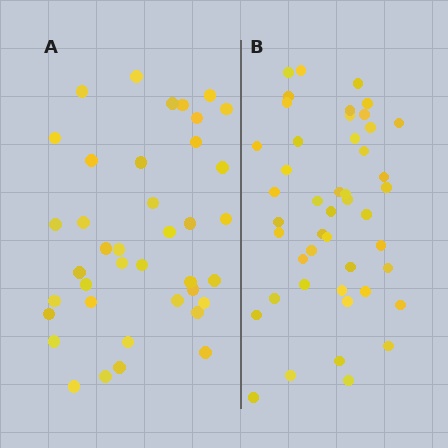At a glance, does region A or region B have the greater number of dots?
Region B (the right region) has more dots.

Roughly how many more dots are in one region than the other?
Region B has roughly 8 or so more dots than region A.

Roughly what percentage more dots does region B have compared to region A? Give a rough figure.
About 20% more.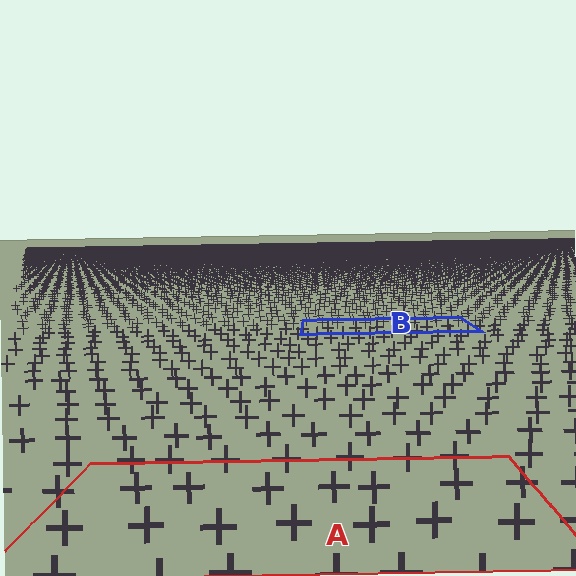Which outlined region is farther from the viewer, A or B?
Region B is farther from the viewer — the texture elements inside it appear smaller and more densely packed.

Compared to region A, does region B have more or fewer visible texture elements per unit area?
Region B has more texture elements per unit area — they are packed more densely because it is farther away.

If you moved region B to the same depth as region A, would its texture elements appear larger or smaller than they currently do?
They would appear larger. At a closer depth, the same texture elements are projected at a bigger on-screen size.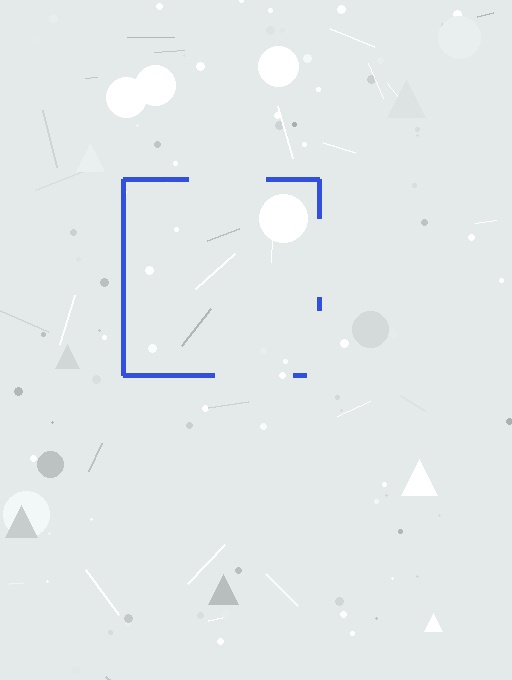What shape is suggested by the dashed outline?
The dashed outline suggests a square.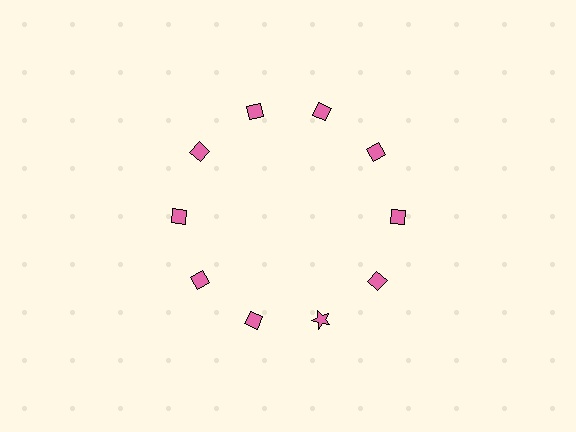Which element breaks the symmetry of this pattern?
The pink star at roughly the 5 o'clock position breaks the symmetry. All other shapes are pink diamonds.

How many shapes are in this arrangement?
There are 10 shapes arranged in a ring pattern.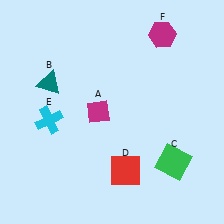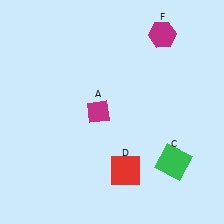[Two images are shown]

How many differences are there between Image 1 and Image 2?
There are 2 differences between the two images.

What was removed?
The teal triangle (B), the cyan cross (E) were removed in Image 2.